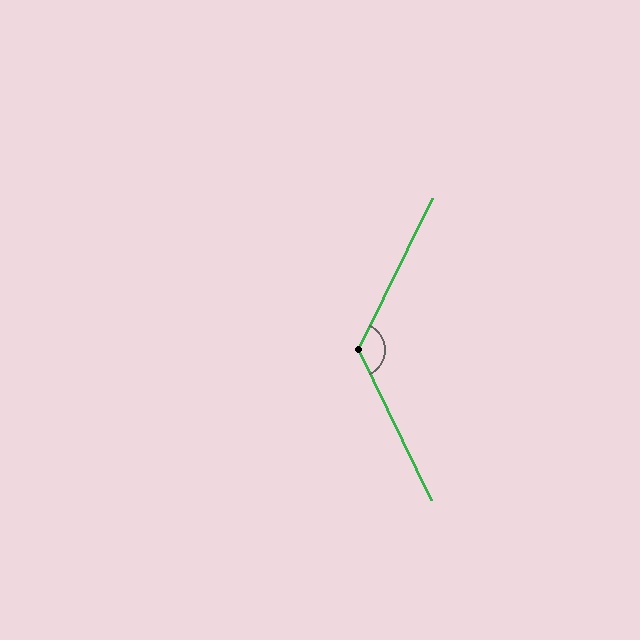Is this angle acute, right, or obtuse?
It is obtuse.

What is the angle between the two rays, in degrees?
Approximately 128 degrees.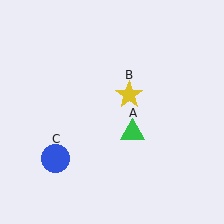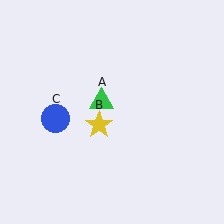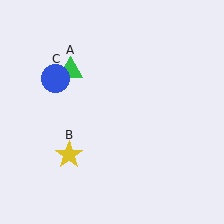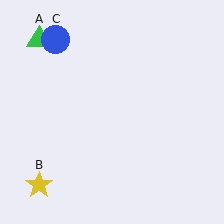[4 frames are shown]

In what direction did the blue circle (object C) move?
The blue circle (object C) moved up.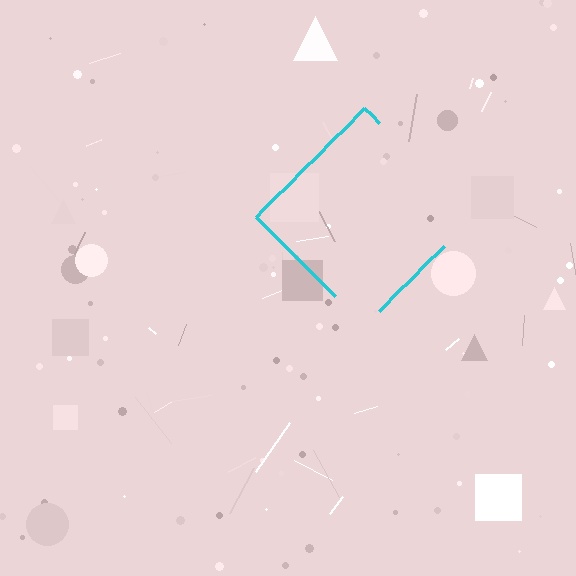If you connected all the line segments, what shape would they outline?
They would outline a diamond.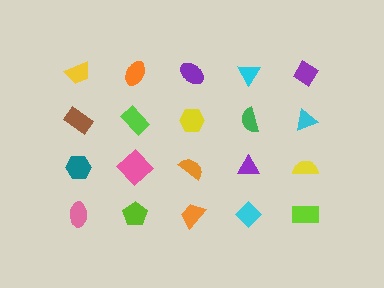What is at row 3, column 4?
A purple triangle.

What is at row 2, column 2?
A lime rectangle.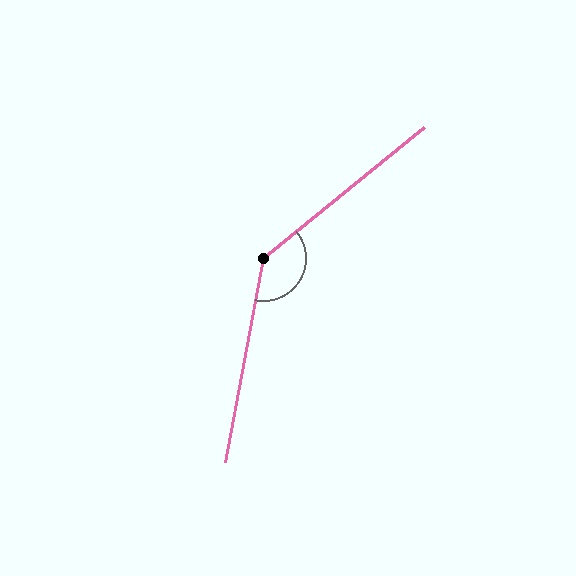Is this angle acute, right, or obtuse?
It is obtuse.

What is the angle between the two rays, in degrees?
Approximately 140 degrees.